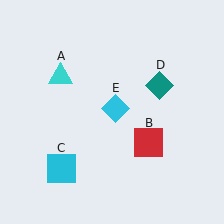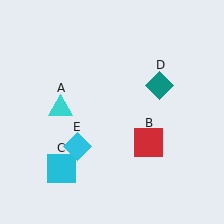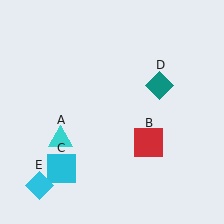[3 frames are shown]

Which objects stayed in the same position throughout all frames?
Red square (object B) and cyan square (object C) and teal diamond (object D) remained stationary.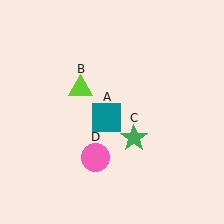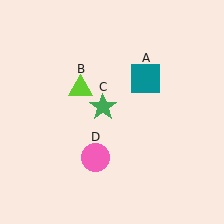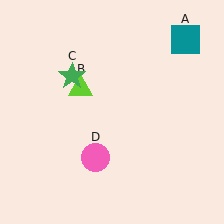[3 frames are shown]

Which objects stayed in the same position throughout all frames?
Lime triangle (object B) and pink circle (object D) remained stationary.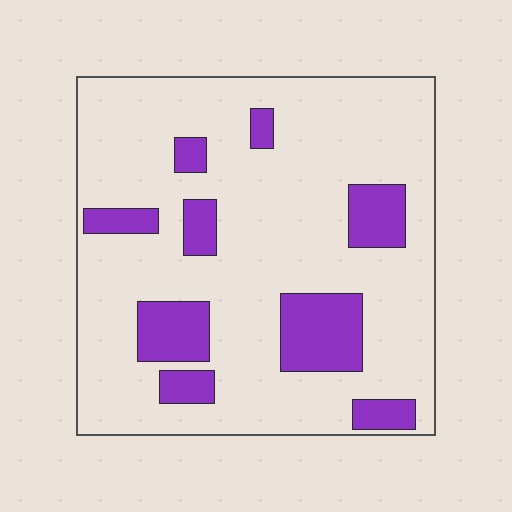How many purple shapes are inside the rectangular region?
9.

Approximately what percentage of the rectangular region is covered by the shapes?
Approximately 20%.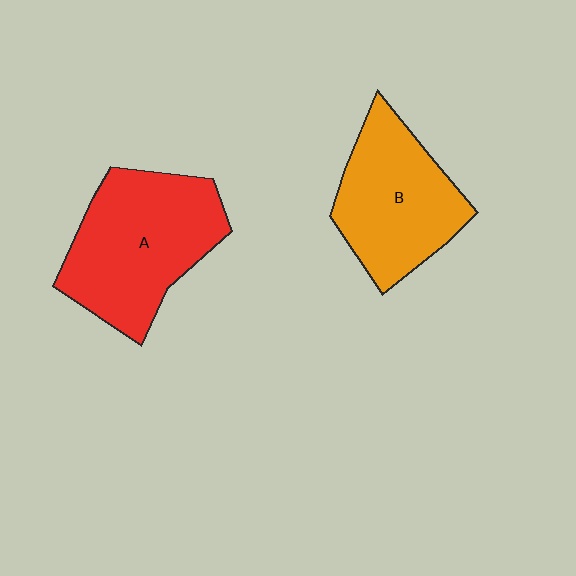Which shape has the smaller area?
Shape B (orange).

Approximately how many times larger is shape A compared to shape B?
Approximately 1.2 times.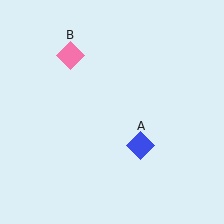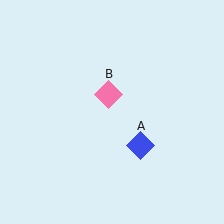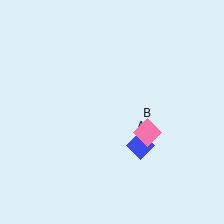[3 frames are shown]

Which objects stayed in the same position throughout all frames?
Blue diamond (object A) remained stationary.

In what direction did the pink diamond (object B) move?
The pink diamond (object B) moved down and to the right.